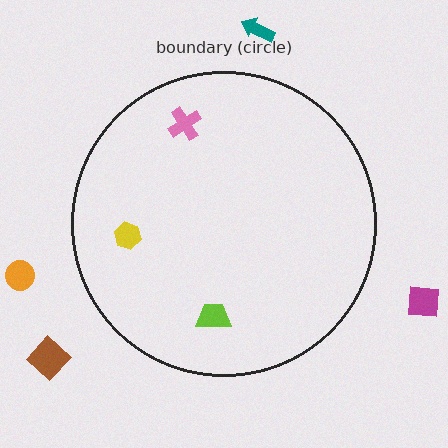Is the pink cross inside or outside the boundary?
Inside.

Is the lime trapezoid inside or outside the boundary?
Inside.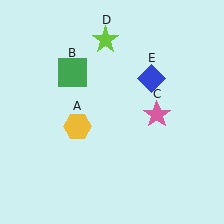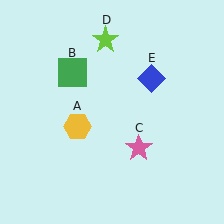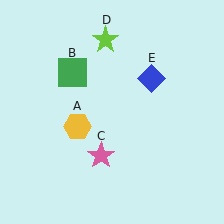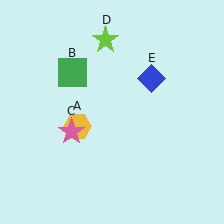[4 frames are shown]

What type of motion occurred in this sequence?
The pink star (object C) rotated clockwise around the center of the scene.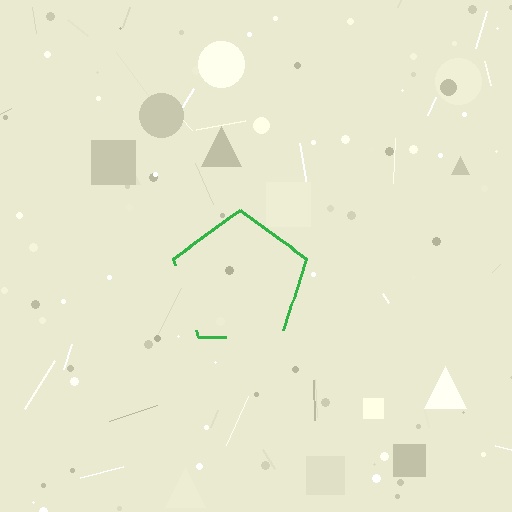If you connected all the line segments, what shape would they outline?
They would outline a pentagon.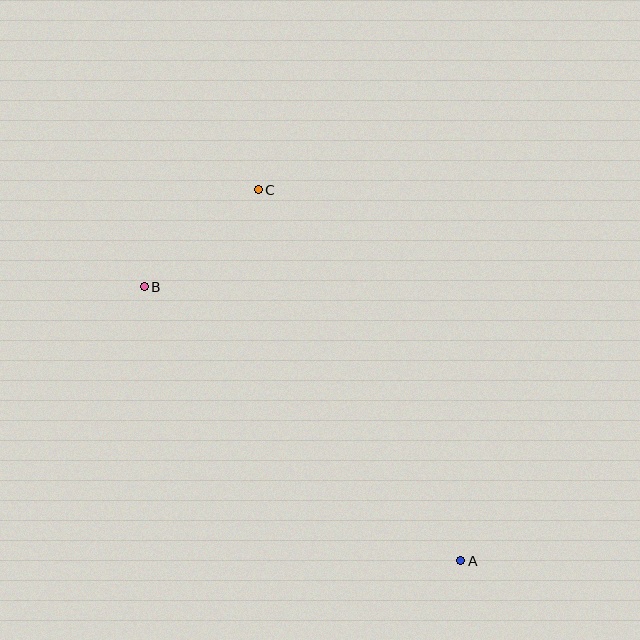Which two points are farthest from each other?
Points A and C are farthest from each other.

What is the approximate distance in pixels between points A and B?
The distance between A and B is approximately 418 pixels.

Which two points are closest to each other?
Points B and C are closest to each other.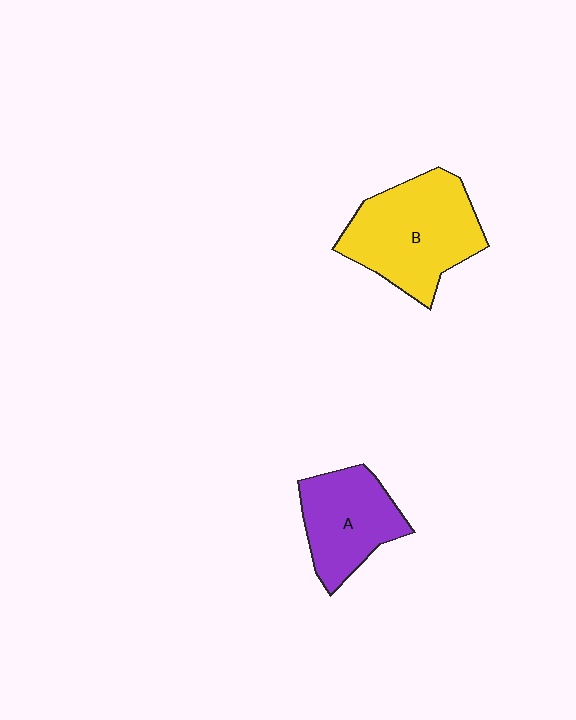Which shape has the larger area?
Shape B (yellow).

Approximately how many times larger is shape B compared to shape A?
Approximately 1.4 times.